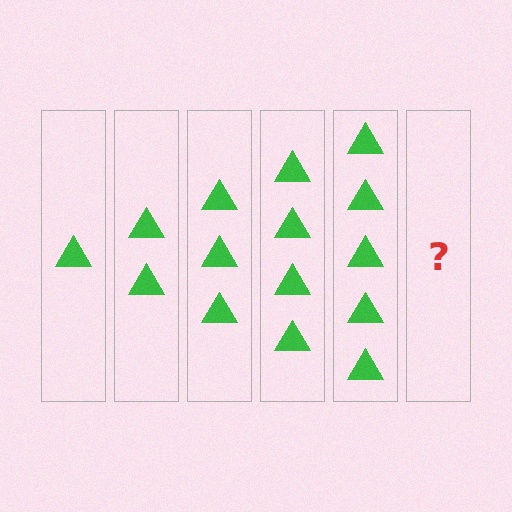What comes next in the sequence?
The next element should be 6 triangles.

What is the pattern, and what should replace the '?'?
The pattern is that each step adds one more triangle. The '?' should be 6 triangles.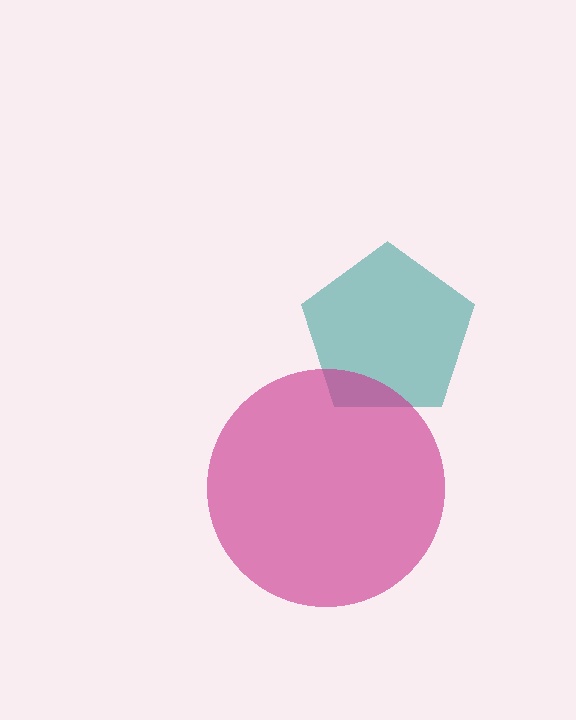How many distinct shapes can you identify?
There are 2 distinct shapes: a teal pentagon, a magenta circle.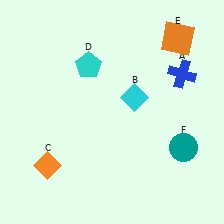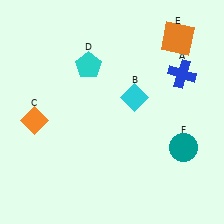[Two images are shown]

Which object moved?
The orange diamond (C) moved up.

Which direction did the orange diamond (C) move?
The orange diamond (C) moved up.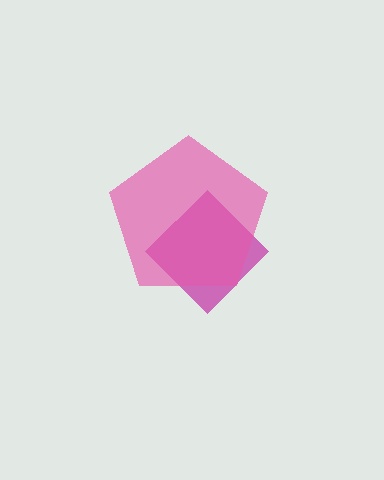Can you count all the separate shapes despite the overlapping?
Yes, there are 2 separate shapes.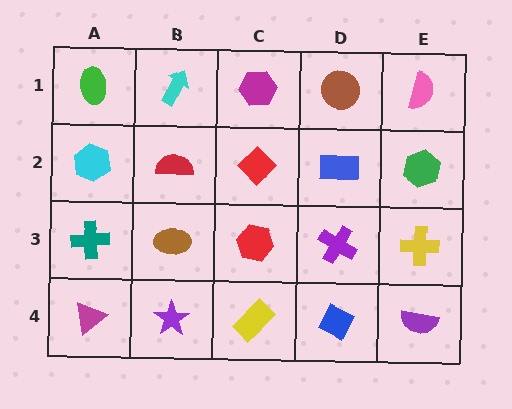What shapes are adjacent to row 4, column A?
A teal cross (row 3, column A), a purple star (row 4, column B).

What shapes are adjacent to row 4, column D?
A purple cross (row 3, column D), a yellow rectangle (row 4, column C), a purple semicircle (row 4, column E).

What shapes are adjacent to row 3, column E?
A green hexagon (row 2, column E), a purple semicircle (row 4, column E), a purple cross (row 3, column D).